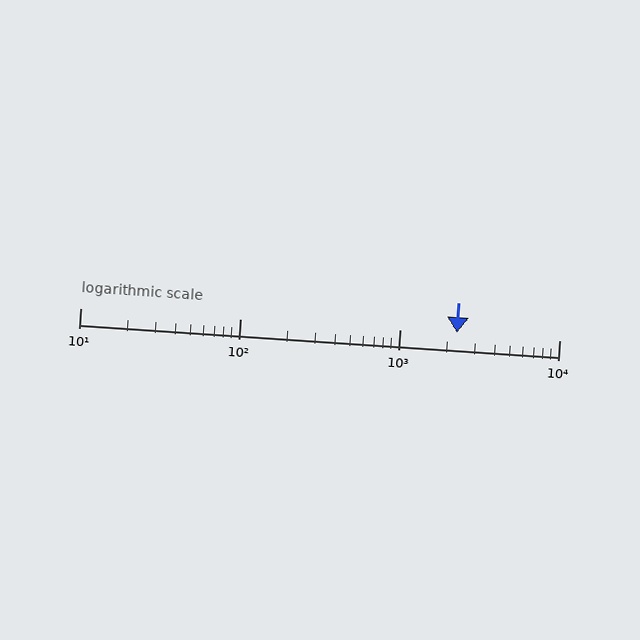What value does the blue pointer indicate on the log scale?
The pointer indicates approximately 2300.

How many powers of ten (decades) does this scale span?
The scale spans 3 decades, from 10 to 10000.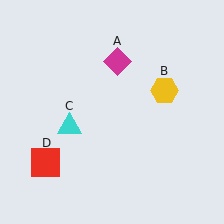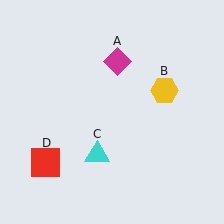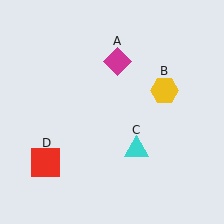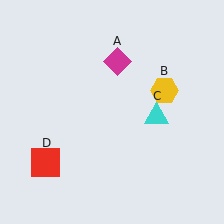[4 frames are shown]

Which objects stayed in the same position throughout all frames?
Magenta diamond (object A) and yellow hexagon (object B) and red square (object D) remained stationary.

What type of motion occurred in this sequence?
The cyan triangle (object C) rotated counterclockwise around the center of the scene.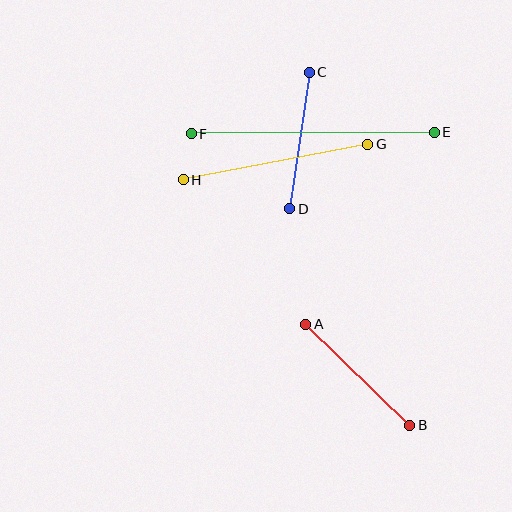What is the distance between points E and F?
The distance is approximately 243 pixels.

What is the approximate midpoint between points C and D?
The midpoint is at approximately (300, 140) pixels.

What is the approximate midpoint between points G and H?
The midpoint is at approximately (275, 162) pixels.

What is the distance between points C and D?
The distance is approximately 138 pixels.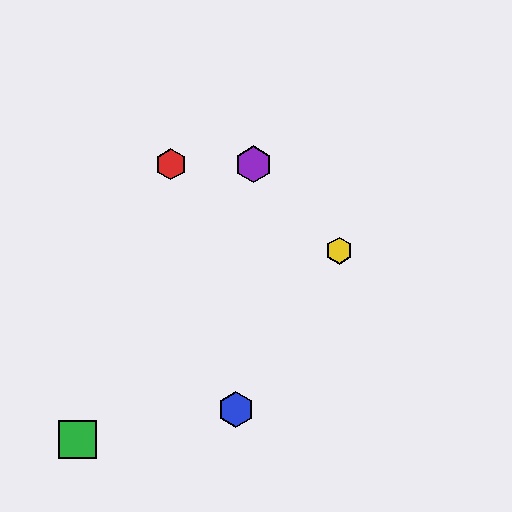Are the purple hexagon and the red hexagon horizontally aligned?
Yes, both are at y≈164.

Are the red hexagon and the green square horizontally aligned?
No, the red hexagon is at y≈164 and the green square is at y≈439.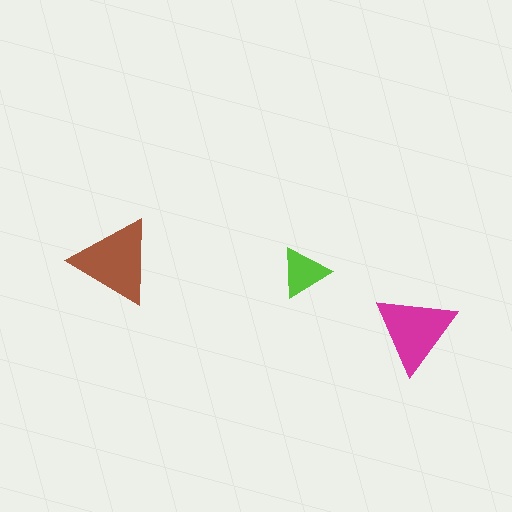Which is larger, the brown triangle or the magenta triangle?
The brown one.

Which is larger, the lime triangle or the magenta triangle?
The magenta one.